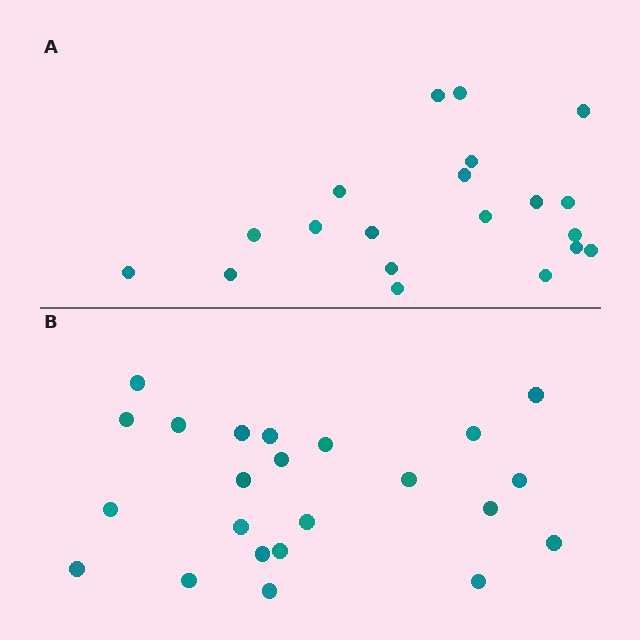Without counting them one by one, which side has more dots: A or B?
Region B (the bottom region) has more dots.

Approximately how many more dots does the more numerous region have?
Region B has just a few more — roughly 2 or 3 more dots than region A.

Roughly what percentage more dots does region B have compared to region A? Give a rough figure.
About 15% more.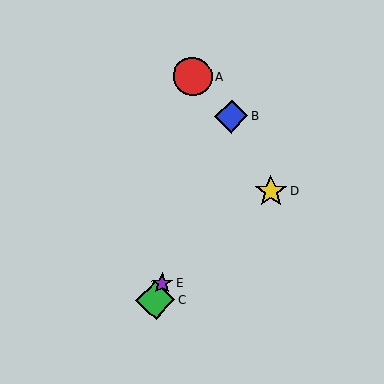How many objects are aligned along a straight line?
3 objects (B, C, E) are aligned along a straight line.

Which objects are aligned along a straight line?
Objects B, C, E are aligned along a straight line.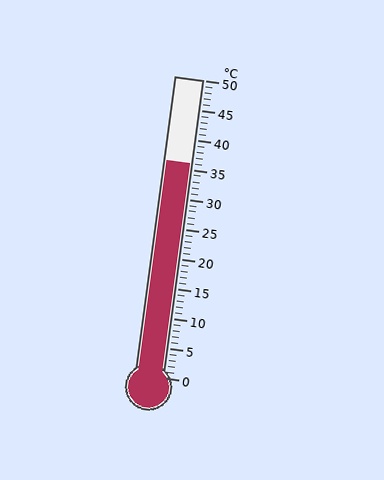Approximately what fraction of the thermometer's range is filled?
The thermometer is filled to approximately 70% of its range.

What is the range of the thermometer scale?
The thermometer scale ranges from 0°C to 50°C.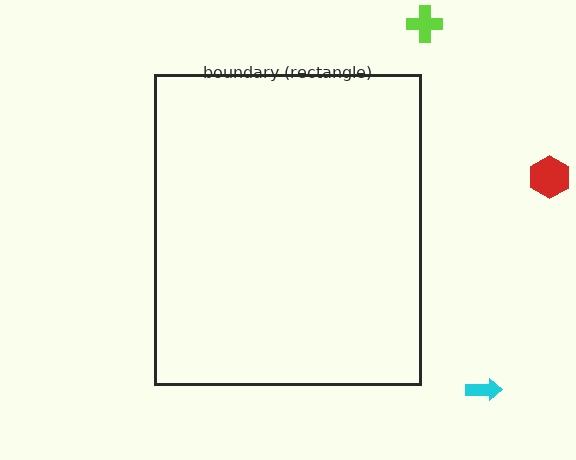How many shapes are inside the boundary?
0 inside, 3 outside.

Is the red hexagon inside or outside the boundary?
Outside.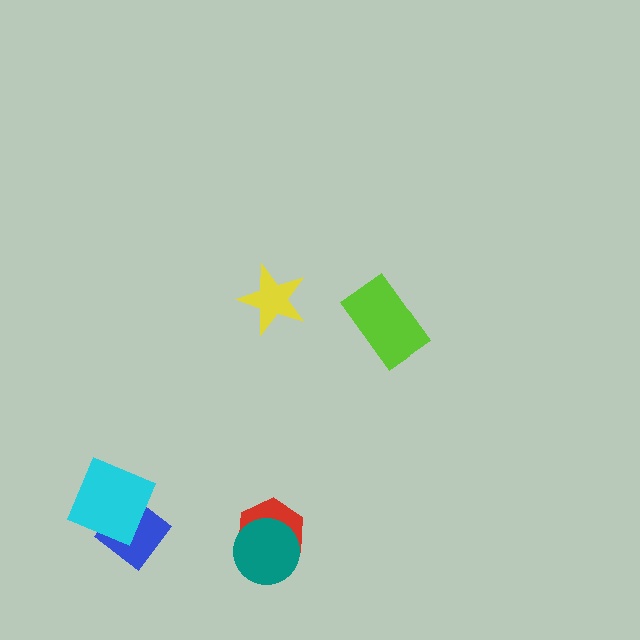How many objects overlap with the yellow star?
0 objects overlap with the yellow star.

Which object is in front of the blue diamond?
The cyan diamond is in front of the blue diamond.